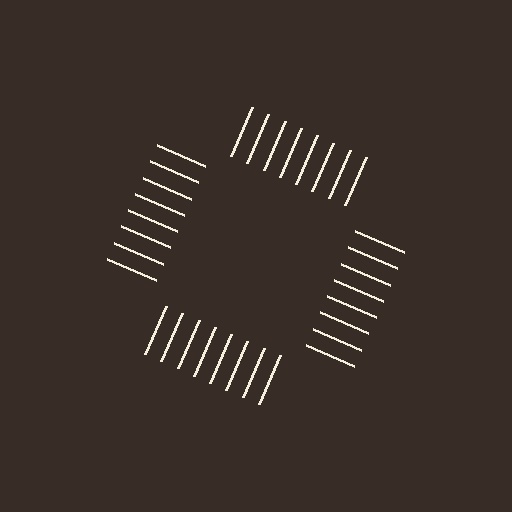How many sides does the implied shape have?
4 sides — the line-ends trace a square.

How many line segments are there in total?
32 — 8 along each of the 4 edges.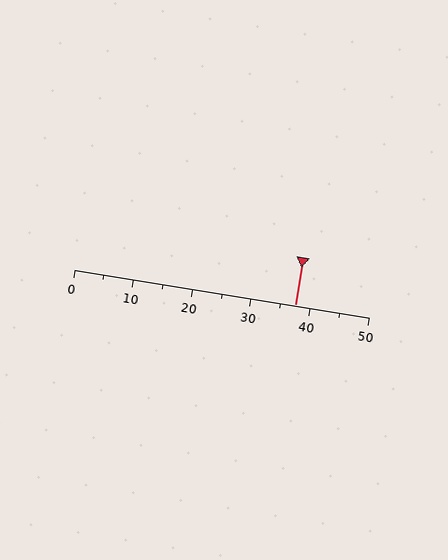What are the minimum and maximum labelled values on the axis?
The axis runs from 0 to 50.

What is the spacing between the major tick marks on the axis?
The major ticks are spaced 10 apart.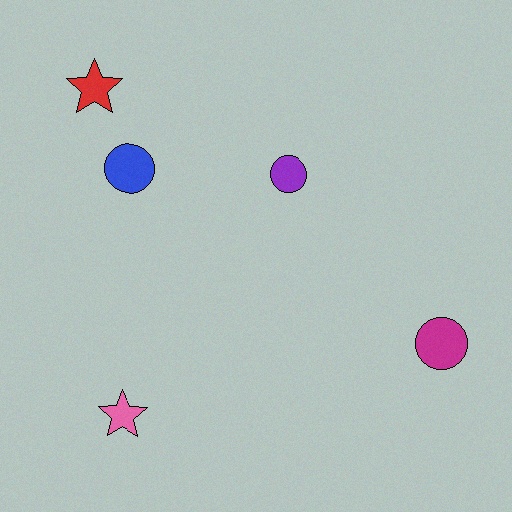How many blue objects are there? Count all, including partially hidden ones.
There is 1 blue object.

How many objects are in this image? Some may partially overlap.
There are 5 objects.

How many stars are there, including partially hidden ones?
There are 2 stars.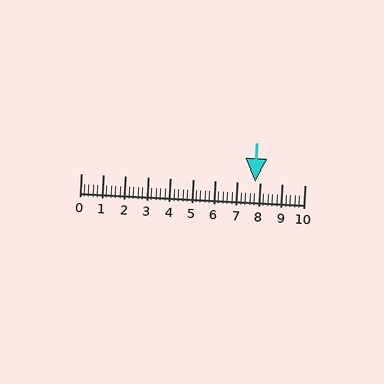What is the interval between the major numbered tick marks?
The major tick marks are spaced 1 units apart.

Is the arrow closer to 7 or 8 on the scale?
The arrow is closer to 8.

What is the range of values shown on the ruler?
The ruler shows values from 0 to 10.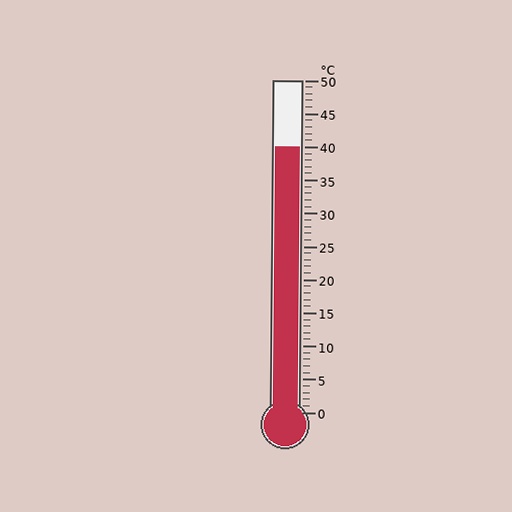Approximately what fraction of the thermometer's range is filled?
The thermometer is filled to approximately 80% of its range.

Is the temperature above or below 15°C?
The temperature is above 15°C.